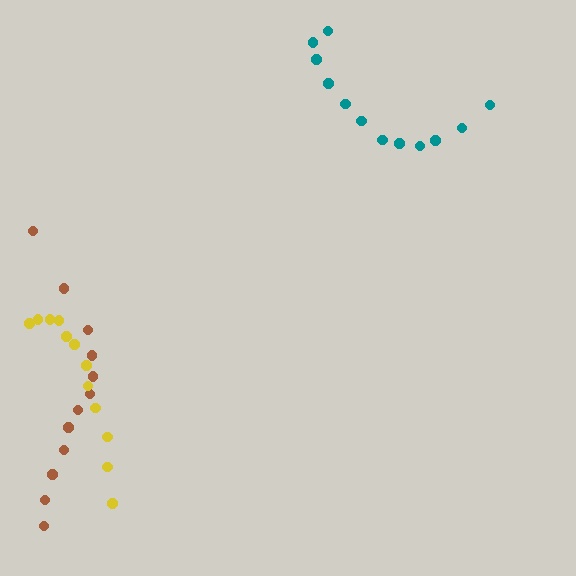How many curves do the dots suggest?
There are 3 distinct paths.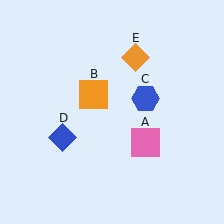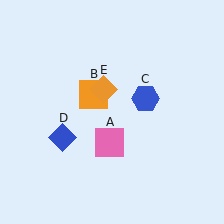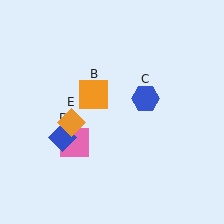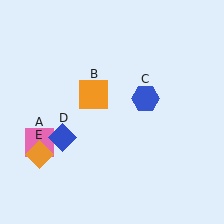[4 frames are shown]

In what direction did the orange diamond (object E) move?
The orange diamond (object E) moved down and to the left.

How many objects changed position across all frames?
2 objects changed position: pink square (object A), orange diamond (object E).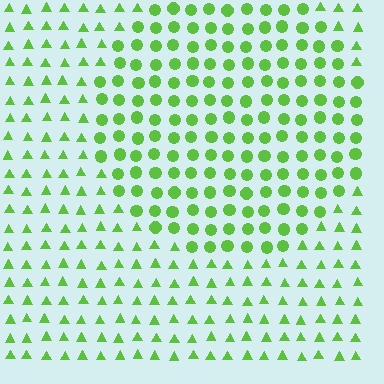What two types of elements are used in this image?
The image uses circles inside the circle region and triangles outside it.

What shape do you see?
I see a circle.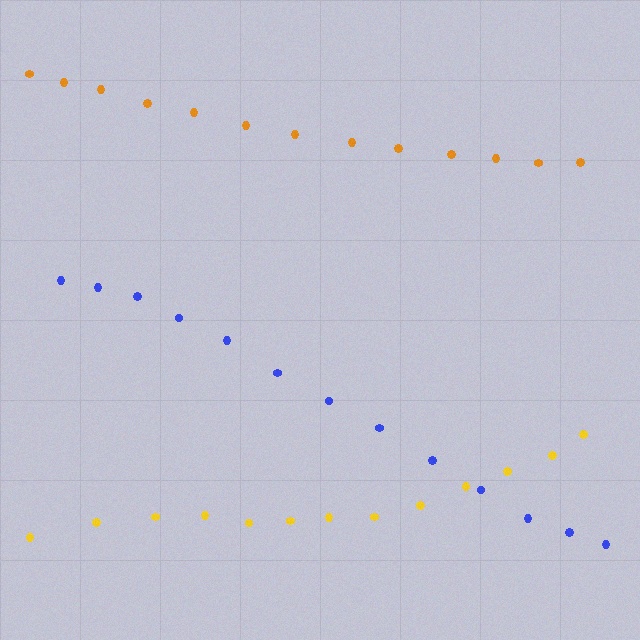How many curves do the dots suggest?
There are 3 distinct paths.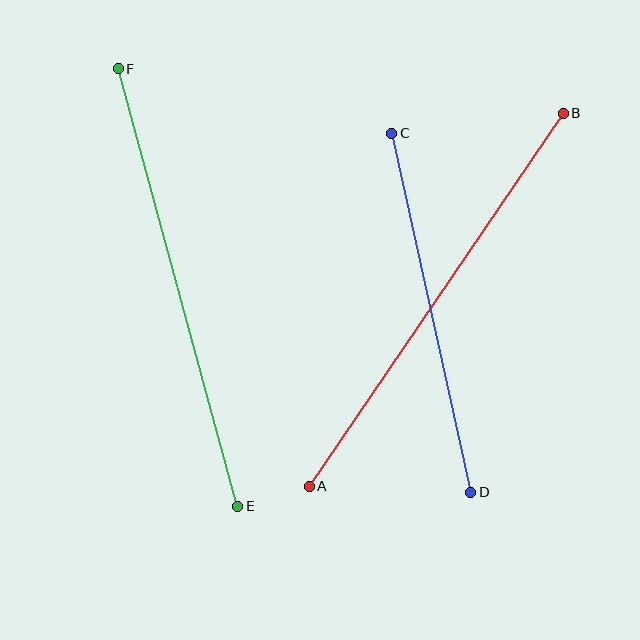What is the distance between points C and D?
The distance is approximately 368 pixels.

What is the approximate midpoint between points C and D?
The midpoint is at approximately (431, 313) pixels.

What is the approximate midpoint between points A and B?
The midpoint is at approximately (436, 300) pixels.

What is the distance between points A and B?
The distance is approximately 451 pixels.